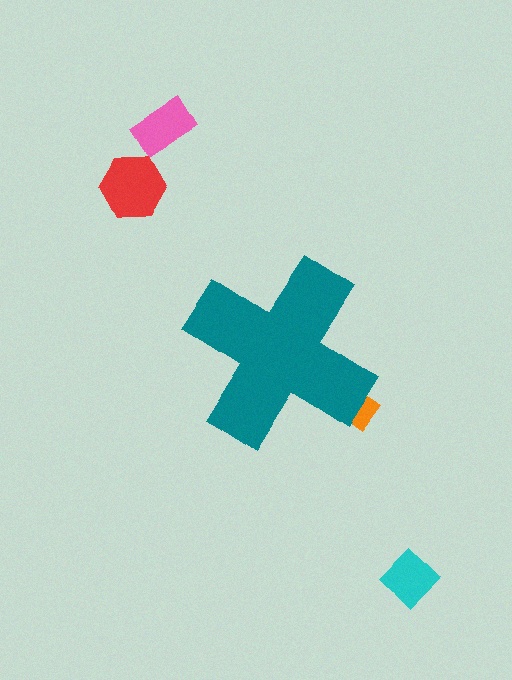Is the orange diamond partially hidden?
Yes, the orange diamond is partially hidden behind the teal cross.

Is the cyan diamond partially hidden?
No, the cyan diamond is fully visible.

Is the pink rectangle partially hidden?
No, the pink rectangle is fully visible.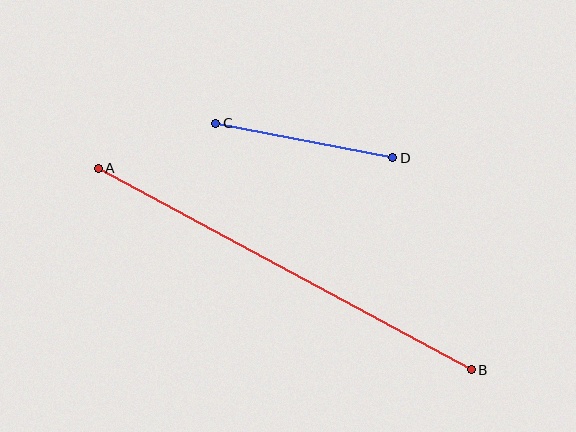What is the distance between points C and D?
The distance is approximately 180 pixels.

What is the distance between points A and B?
The distance is approximately 424 pixels.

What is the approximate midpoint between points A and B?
The midpoint is at approximately (285, 269) pixels.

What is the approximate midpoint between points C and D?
The midpoint is at approximately (304, 141) pixels.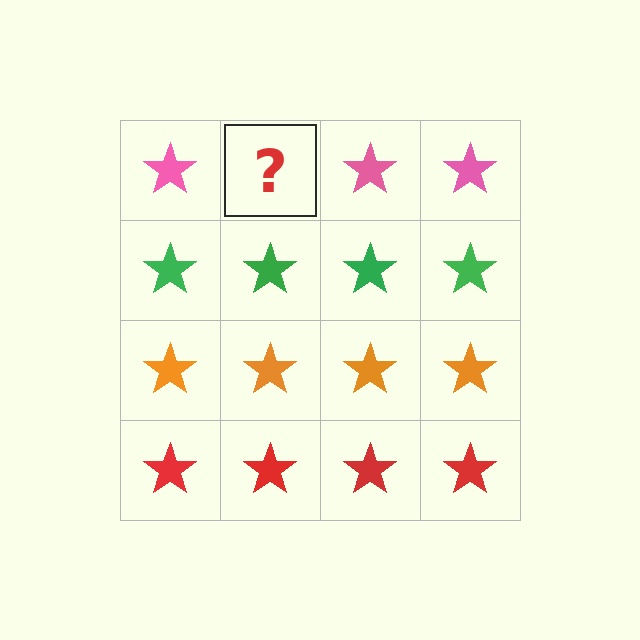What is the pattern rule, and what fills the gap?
The rule is that each row has a consistent color. The gap should be filled with a pink star.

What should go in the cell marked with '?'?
The missing cell should contain a pink star.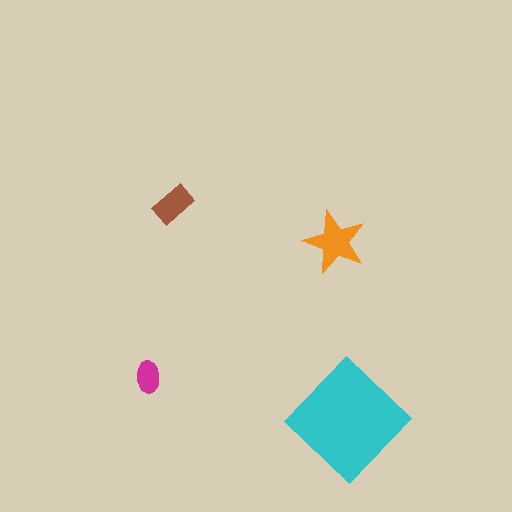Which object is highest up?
The brown rectangle is topmost.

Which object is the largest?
The cyan diamond.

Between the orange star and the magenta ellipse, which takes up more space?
The orange star.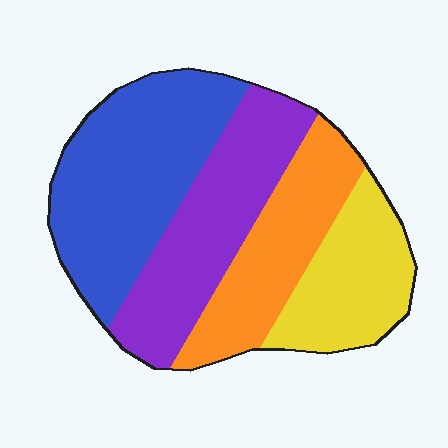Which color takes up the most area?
Blue, at roughly 35%.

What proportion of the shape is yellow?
Yellow covers 19% of the shape.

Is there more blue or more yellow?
Blue.